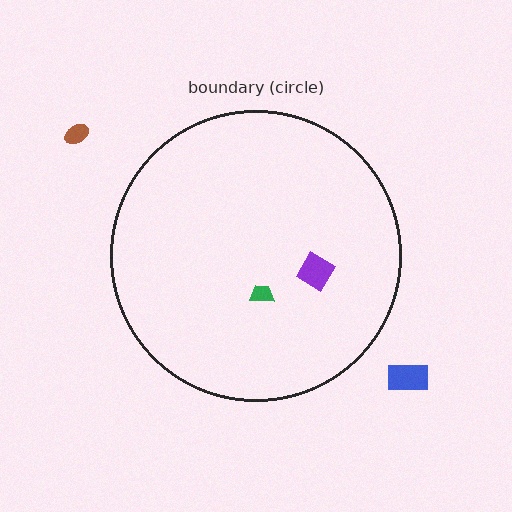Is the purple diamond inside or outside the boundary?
Inside.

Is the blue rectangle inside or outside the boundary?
Outside.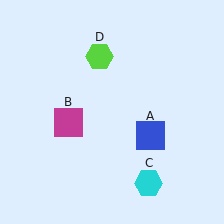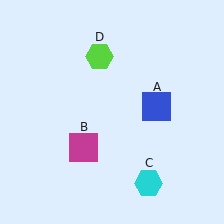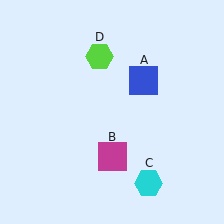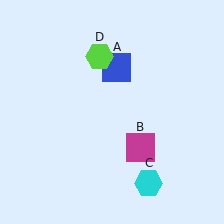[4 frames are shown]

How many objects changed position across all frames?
2 objects changed position: blue square (object A), magenta square (object B).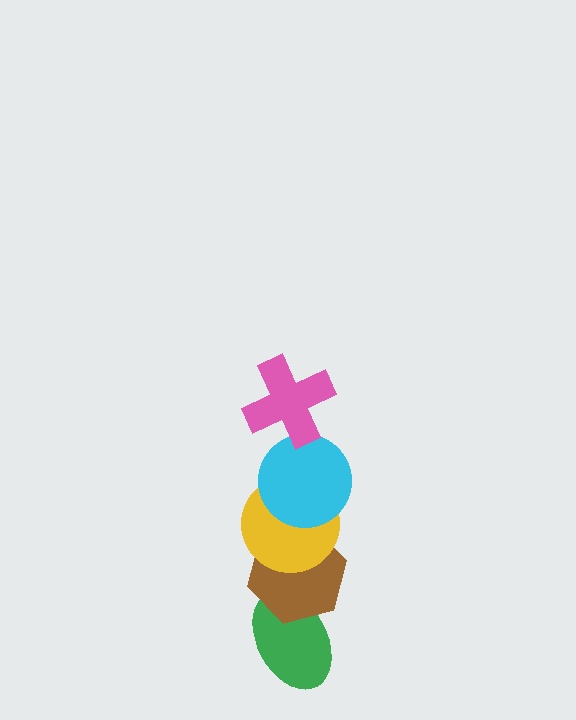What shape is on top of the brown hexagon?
The yellow circle is on top of the brown hexagon.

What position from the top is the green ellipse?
The green ellipse is 5th from the top.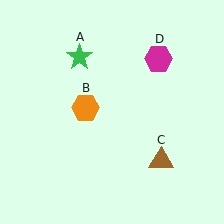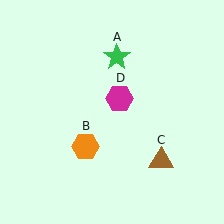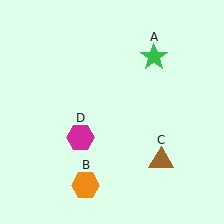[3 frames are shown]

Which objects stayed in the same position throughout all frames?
Brown triangle (object C) remained stationary.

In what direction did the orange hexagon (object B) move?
The orange hexagon (object B) moved down.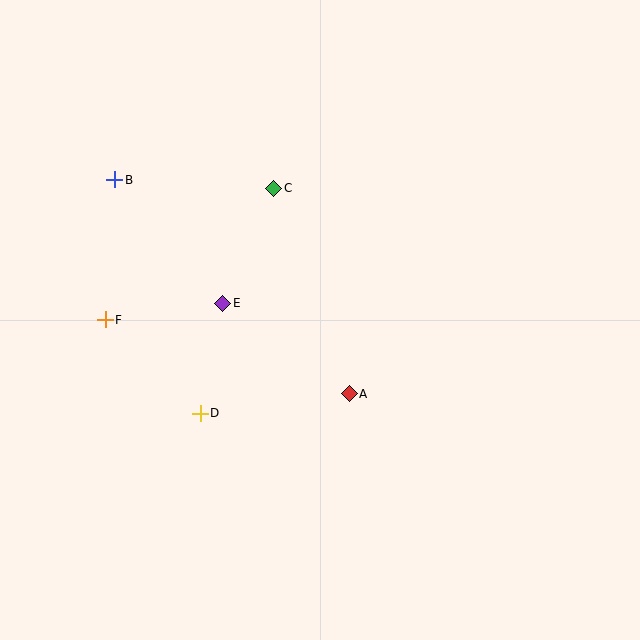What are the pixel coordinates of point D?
Point D is at (200, 413).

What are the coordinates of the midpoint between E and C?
The midpoint between E and C is at (248, 246).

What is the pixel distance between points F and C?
The distance between F and C is 214 pixels.